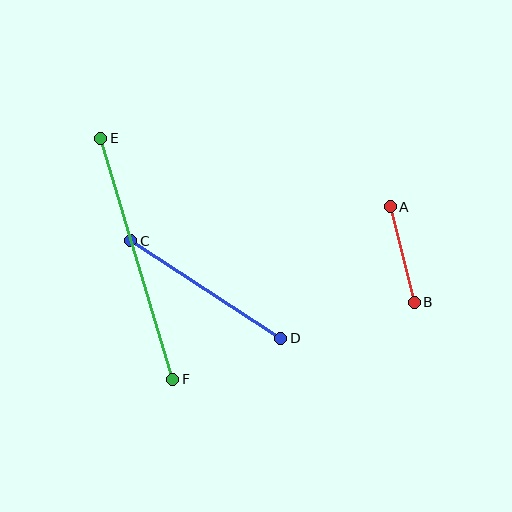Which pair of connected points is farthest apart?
Points E and F are farthest apart.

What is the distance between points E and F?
The distance is approximately 251 pixels.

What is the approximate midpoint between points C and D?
The midpoint is at approximately (206, 290) pixels.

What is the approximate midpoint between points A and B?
The midpoint is at approximately (402, 255) pixels.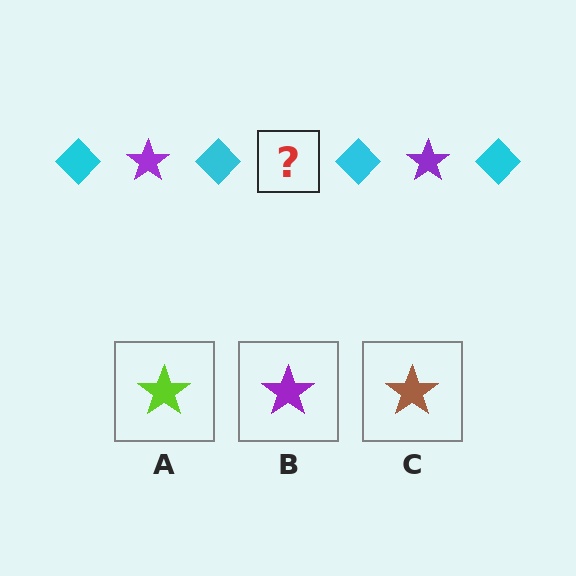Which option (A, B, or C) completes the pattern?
B.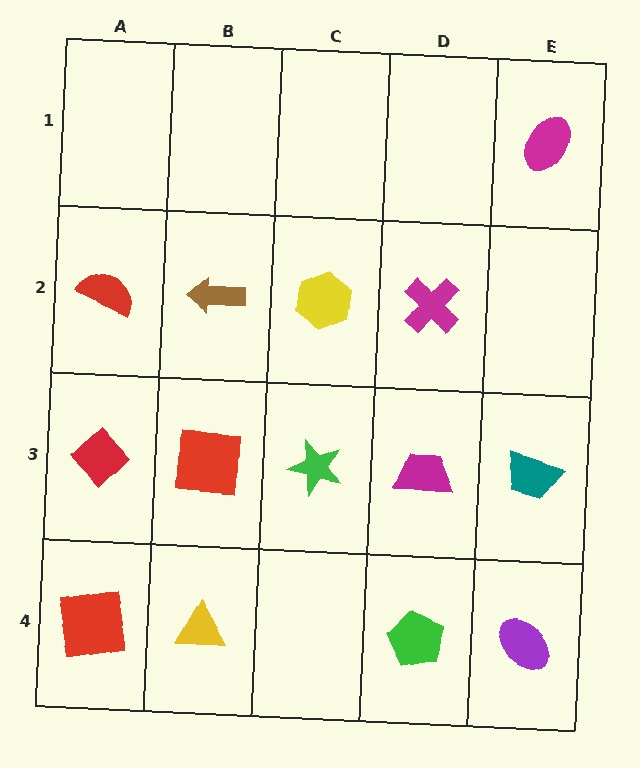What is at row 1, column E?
A magenta ellipse.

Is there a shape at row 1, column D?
No, that cell is empty.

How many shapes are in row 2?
4 shapes.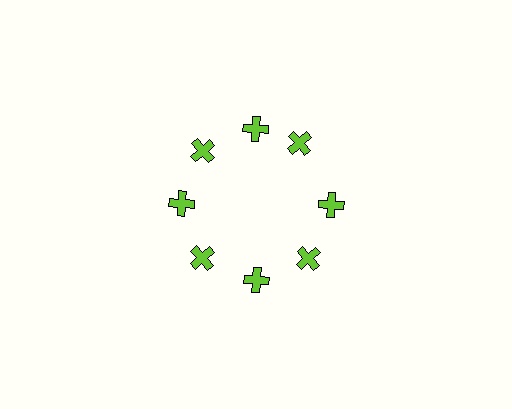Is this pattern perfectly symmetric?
No. The 8 lime crosses are arranged in a ring, but one element near the 2 o'clock position is rotated out of alignment along the ring, breaking the 8-fold rotational symmetry.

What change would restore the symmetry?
The symmetry would be restored by rotating it back into even spacing with its neighbors so that all 8 crosses sit at equal angles and equal distance from the center.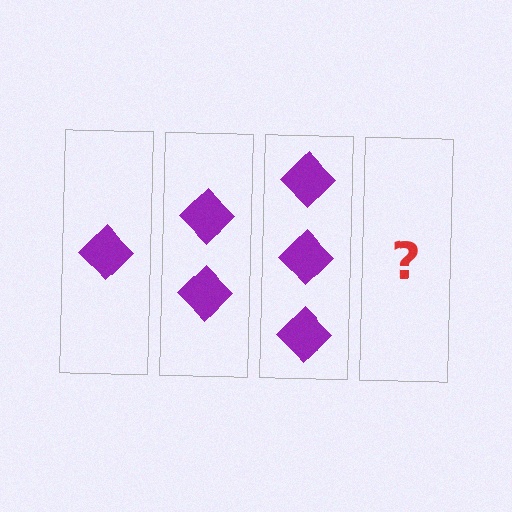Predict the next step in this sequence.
The next step is 4 diamonds.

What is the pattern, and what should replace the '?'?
The pattern is that each step adds one more diamond. The '?' should be 4 diamonds.